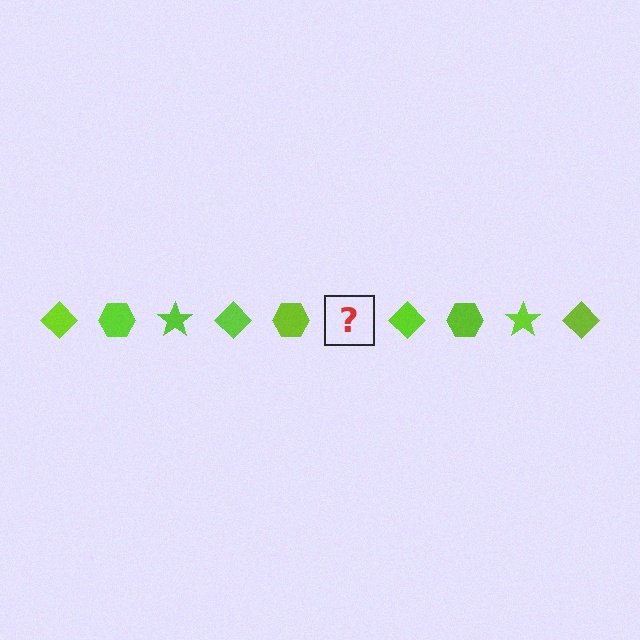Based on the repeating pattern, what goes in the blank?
The blank should be a lime star.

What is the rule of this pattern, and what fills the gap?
The rule is that the pattern cycles through diamond, hexagon, star shapes in lime. The gap should be filled with a lime star.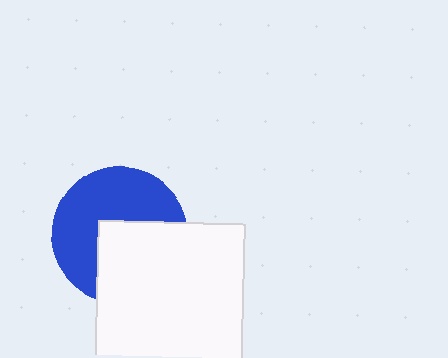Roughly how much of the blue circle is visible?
About half of it is visible (roughly 57%).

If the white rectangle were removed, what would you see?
You would see the complete blue circle.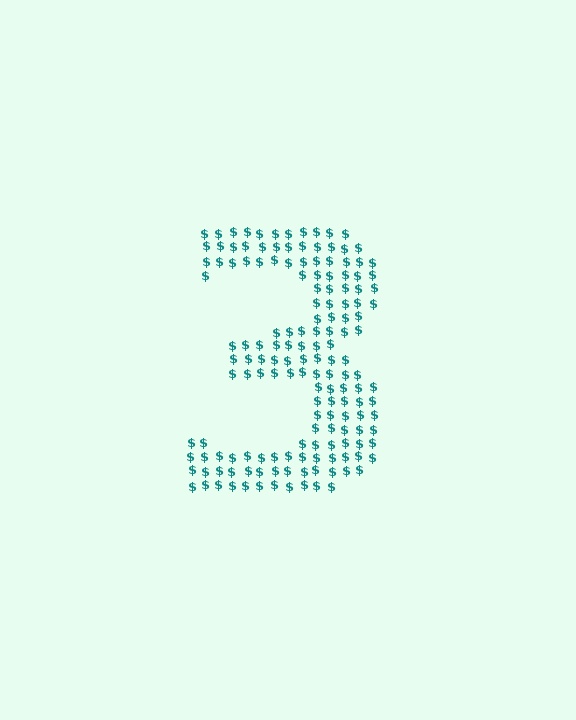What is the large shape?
The large shape is the digit 3.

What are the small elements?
The small elements are dollar signs.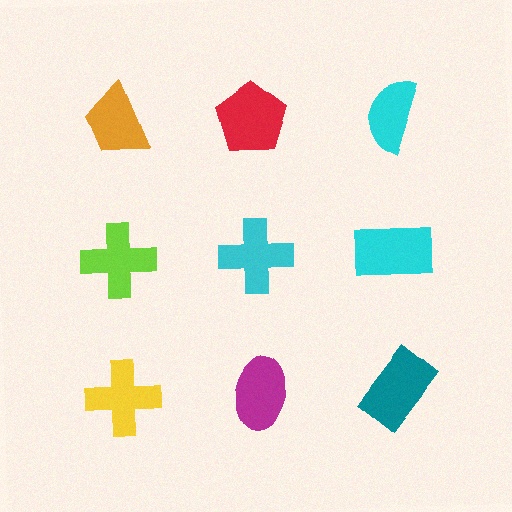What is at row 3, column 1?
A yellow cross.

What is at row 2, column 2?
A cyan cross.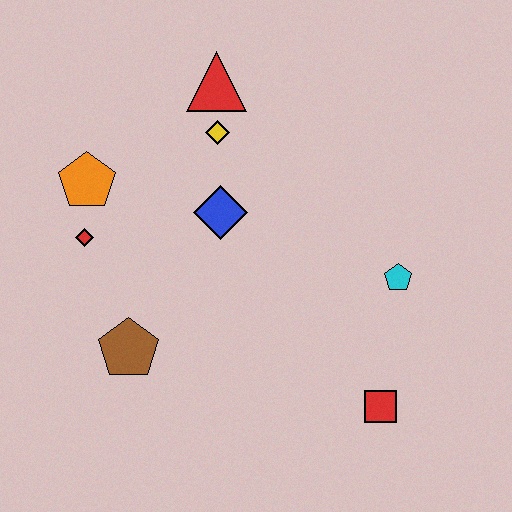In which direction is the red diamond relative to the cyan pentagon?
The red diamond is to the left of the cyan pentagon.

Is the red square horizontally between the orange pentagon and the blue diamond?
No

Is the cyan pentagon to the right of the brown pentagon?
Yes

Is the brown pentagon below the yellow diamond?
Yes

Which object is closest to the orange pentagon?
The red diamond is closest to the orange pentagon.